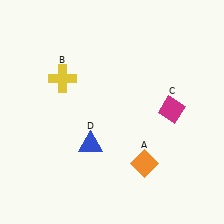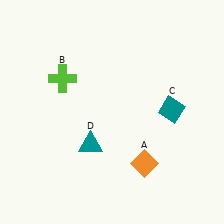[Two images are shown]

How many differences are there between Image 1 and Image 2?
There are 3 differences between the two images.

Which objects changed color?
B changed from yellow to lime. C changed from magenta to teal. D changed from blue to teal.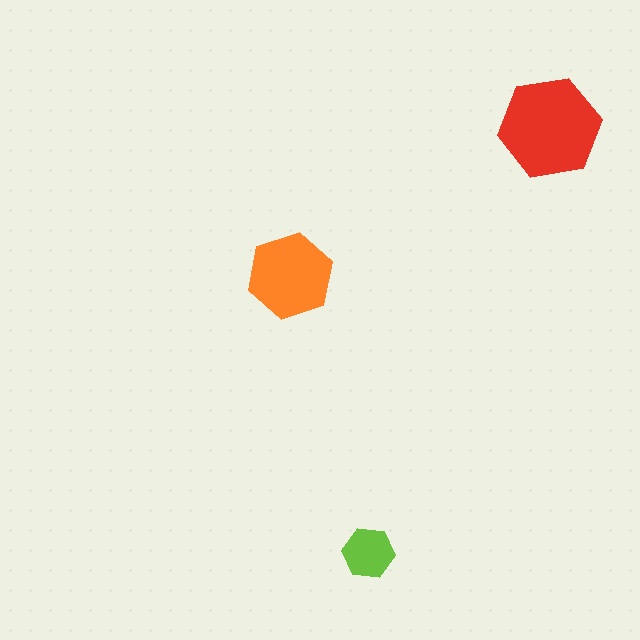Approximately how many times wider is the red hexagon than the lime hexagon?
About 2 times wider.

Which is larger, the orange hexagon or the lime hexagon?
The orange one.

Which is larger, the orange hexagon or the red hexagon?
The red one.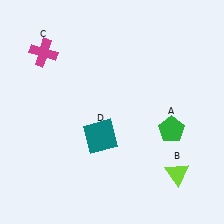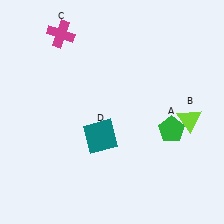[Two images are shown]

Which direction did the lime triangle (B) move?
The lime triangle (B) moved up.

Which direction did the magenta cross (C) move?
The magenta cross (C) moved up.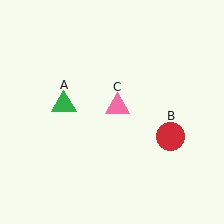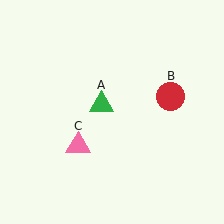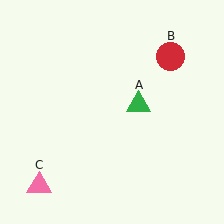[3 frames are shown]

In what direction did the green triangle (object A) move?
The green triangle (object A) moved right.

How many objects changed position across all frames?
3 objects changed position: green triangle (object A), red circle (object B), pink triangle (object C).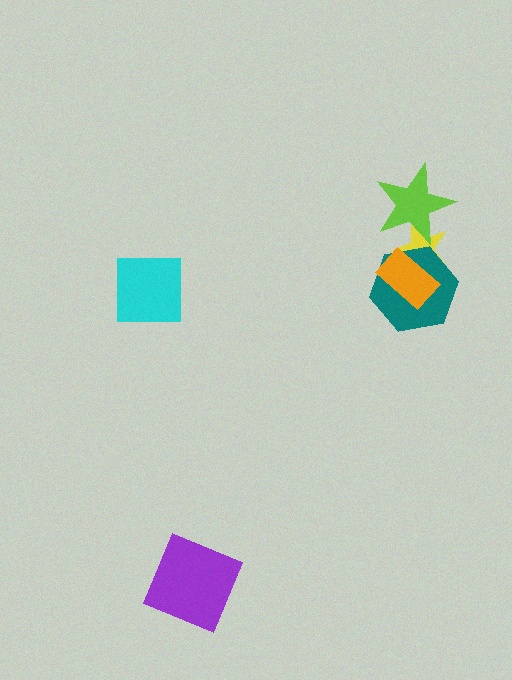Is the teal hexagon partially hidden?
Yes, it is partially covered by another shape.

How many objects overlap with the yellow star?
3 objects overlap with the yellow star.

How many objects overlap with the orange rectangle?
2 objects overlap with the orange rectangle.